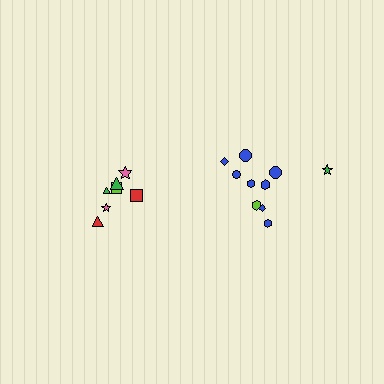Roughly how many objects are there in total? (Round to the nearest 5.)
Roughly 15 objects in total.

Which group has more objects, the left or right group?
The right group.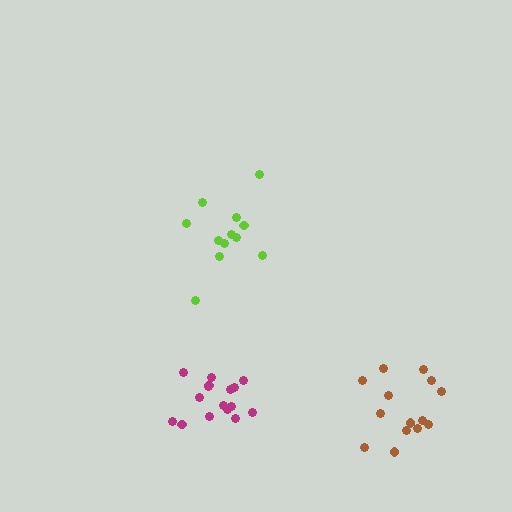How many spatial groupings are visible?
There are 3 spatial groupings.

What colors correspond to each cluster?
The clusters are colored: magenta, lime, brown.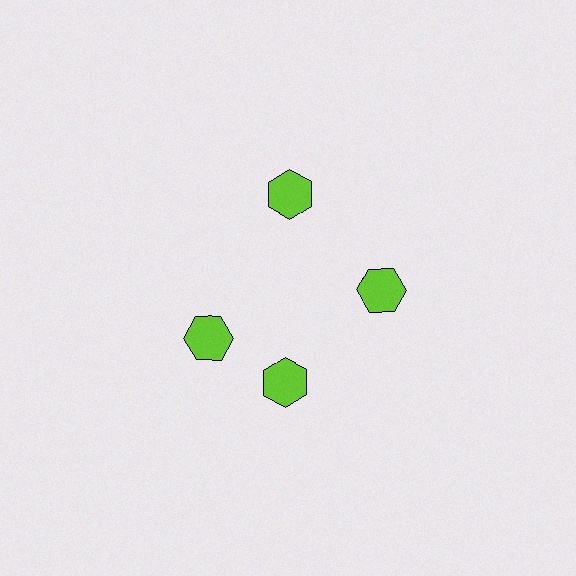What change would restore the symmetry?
The symmetry would be restored by rotating it back into even spacing with its neighbors so that all 4 hexagons sit at equal angles and equal distance from the center.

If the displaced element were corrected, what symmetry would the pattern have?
It would have 4-fold rotational symmetry — the pattern would map onto itself every 90 degrees.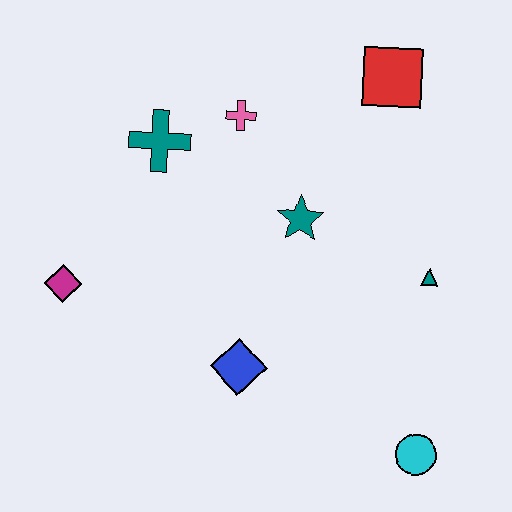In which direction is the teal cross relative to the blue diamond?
The teal cross is above the blue diamond.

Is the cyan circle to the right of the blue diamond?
Yes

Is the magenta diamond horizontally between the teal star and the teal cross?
No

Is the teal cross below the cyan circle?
No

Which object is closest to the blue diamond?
The teal star is closest to the blue diamond.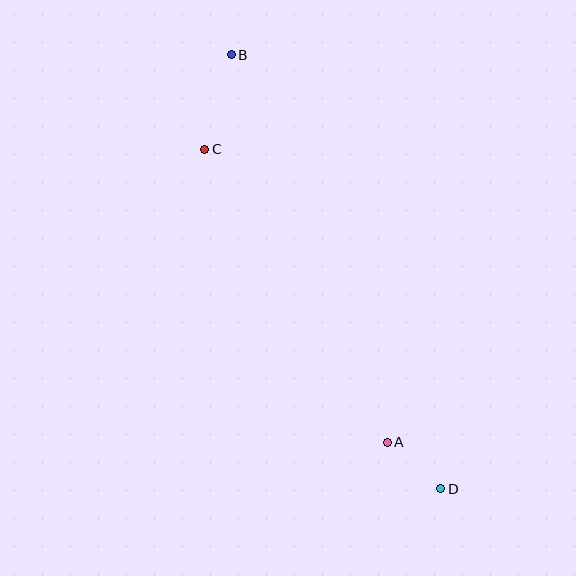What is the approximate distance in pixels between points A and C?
The distance between A and C is approximately 345 pixels.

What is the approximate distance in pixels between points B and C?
The distance between B and C is approximately 98 pixels.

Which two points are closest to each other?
Points A and D are closest to each other.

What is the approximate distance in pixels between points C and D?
The distance between C and D is approximately 413 pixels.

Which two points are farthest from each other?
Points B and D are farthest from each other.